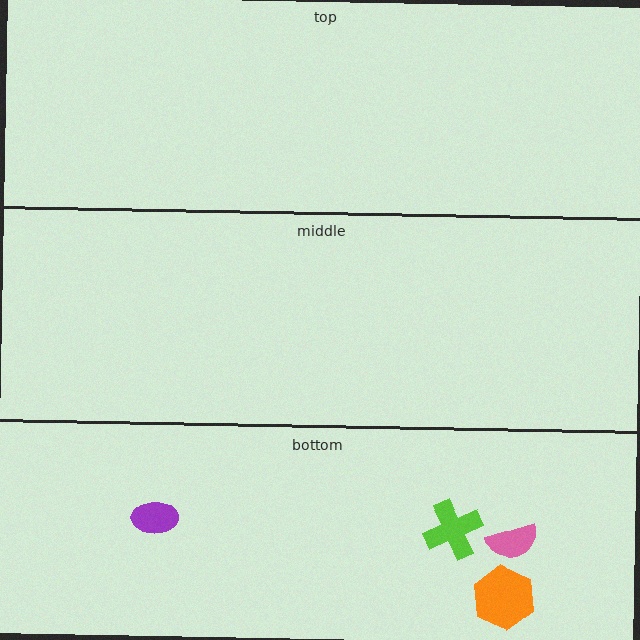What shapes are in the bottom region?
The purple ellipse, the lime cross, the orange hexagon, the pink semicircle.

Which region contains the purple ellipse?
The bottom region.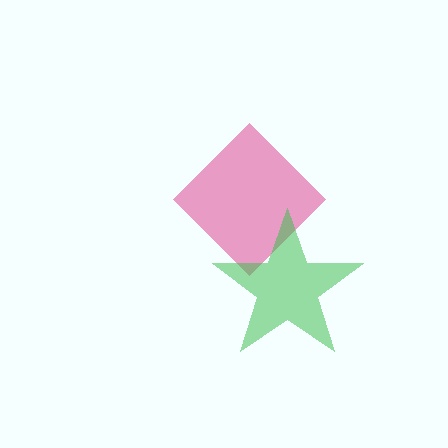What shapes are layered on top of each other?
The layered shapes are: a pink diamond, a green star.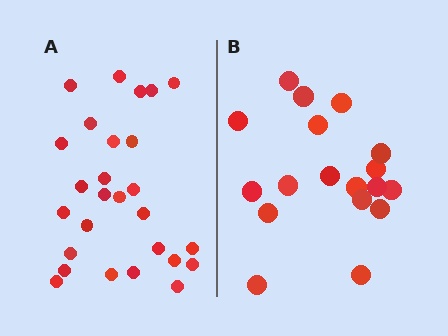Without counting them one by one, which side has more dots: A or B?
Region A (the left region) has more dots.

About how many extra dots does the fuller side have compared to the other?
Region A has roughly 8 or so more dots than region B.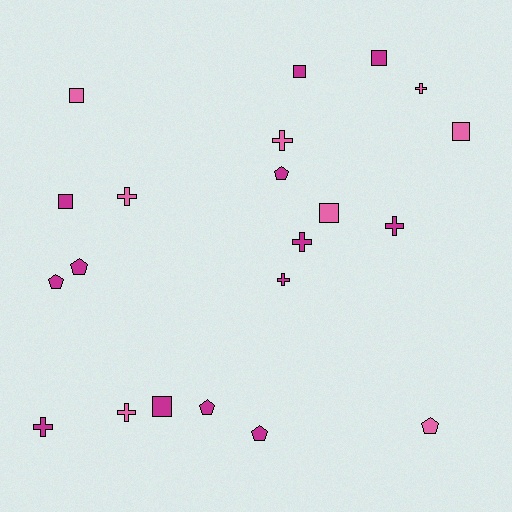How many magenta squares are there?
There are 4 magenta squares.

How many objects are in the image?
There are 21 objects.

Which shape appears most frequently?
Cross, with 8 objects.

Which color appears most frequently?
Magenta, with 13 objects.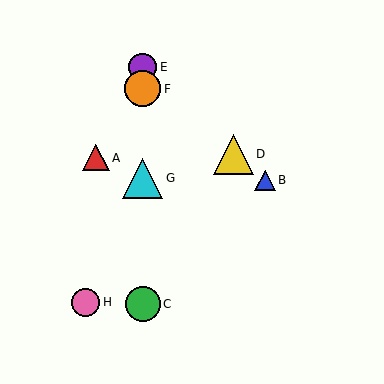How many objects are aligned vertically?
4 objects (C, E, F, G) are aligned vertically.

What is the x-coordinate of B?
Object B is at x≈265.